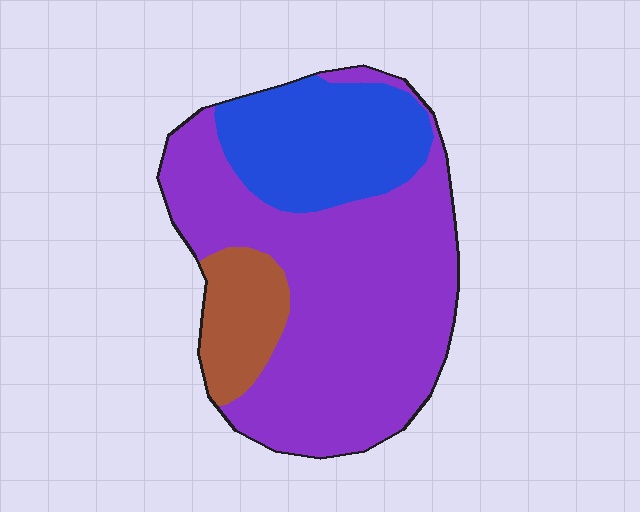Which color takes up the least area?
Brown, at roughly 10%.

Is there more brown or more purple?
Purple.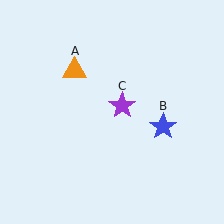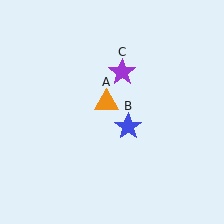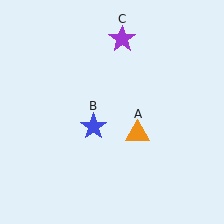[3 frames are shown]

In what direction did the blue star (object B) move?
The blue star (object B) moved left.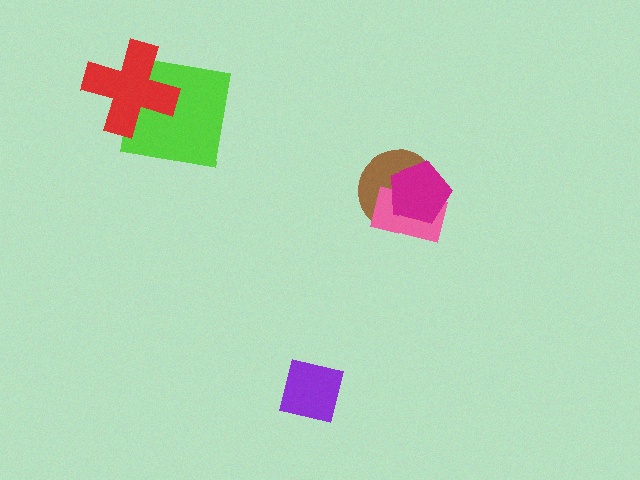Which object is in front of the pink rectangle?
The magenta pentagon is in front of the pink rectangle.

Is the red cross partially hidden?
No, no other shape covers it.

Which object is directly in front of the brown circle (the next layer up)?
The pink rectangle is directly in front of the brown circle.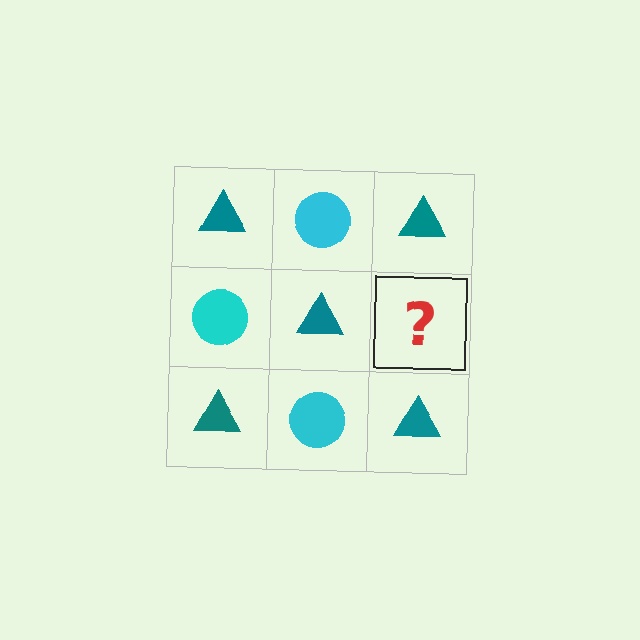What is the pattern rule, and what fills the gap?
The rule is that it alternates teal triangle and cyan circle in a checkerboard pattern. The gap should be filled with a cyan circle.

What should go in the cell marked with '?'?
The missing cell should contain a cyan circle.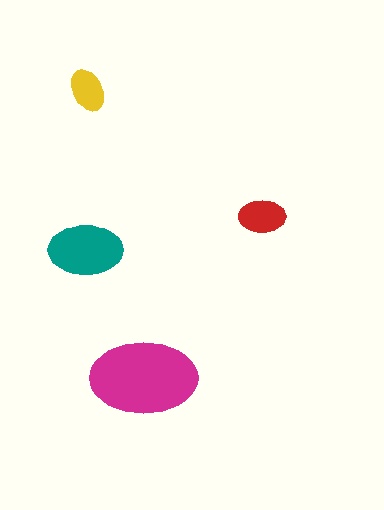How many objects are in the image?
There are 4 objects in the image.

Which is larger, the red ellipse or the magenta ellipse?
The magenta one.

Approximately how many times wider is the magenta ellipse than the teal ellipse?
About 1.5 times wider.